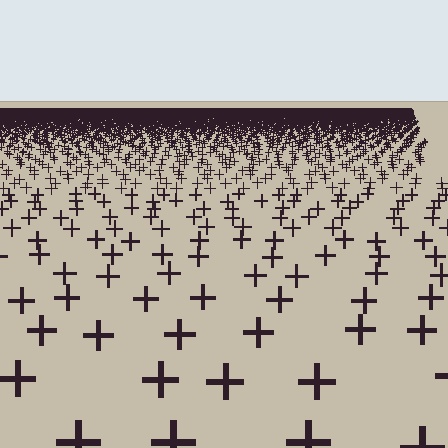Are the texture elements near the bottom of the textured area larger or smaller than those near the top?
Larger. Near the bottom, elements are closer to the viewer and appear at a bigger on-screen size.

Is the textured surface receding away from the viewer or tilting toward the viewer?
The surface is receding away from the viewer. Texture elements get smaller and denser toward the top.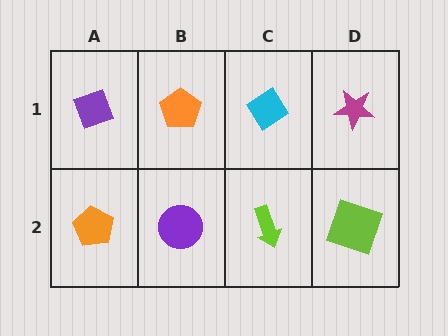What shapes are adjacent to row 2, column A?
A purple diamond (row 1, column A), a purple circle (row 2, column B).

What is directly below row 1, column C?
A lime arrow.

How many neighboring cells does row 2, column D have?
2.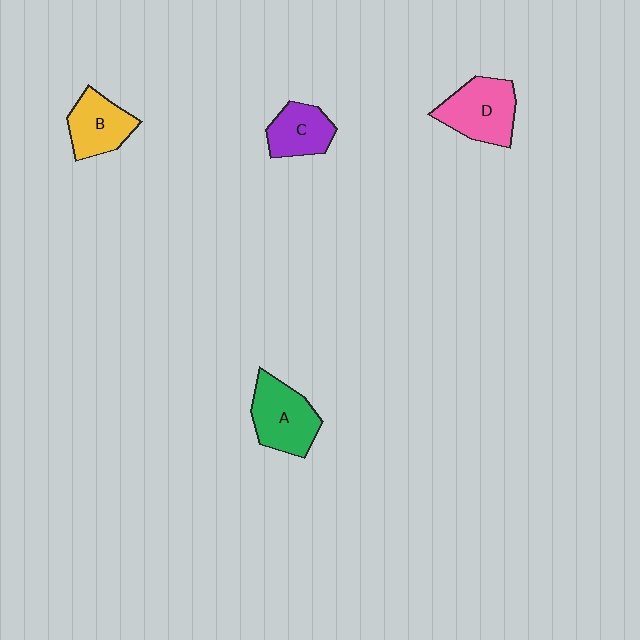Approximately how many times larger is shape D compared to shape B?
Approximately 1.2 times.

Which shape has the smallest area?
Shape C (purple).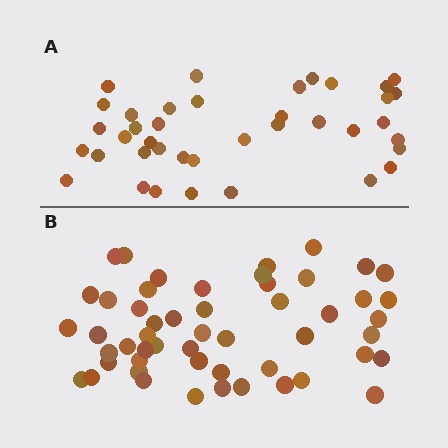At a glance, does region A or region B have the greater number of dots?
Region B (the bottom region) has more dots.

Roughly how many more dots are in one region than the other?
Region B has approximately 15 more dots than region A.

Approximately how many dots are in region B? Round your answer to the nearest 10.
About 50 dots. (The exact count is 52, which rounds to 50.)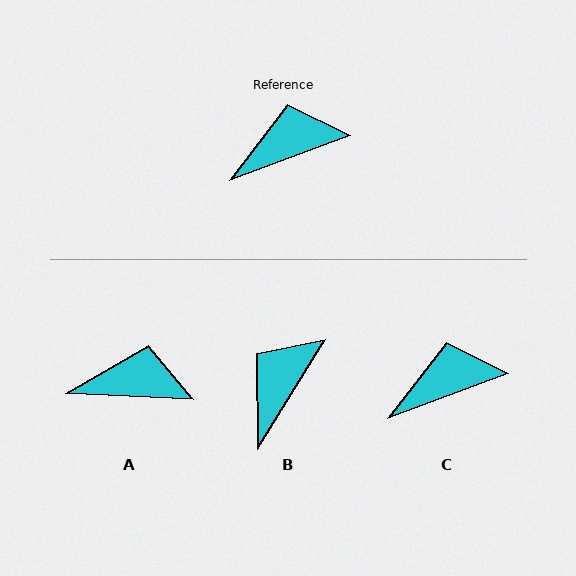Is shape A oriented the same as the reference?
No, it is off by about 23 degrees.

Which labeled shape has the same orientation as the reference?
C.